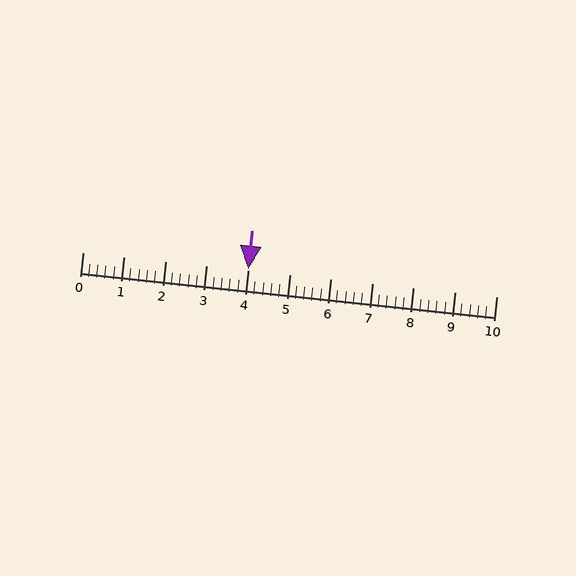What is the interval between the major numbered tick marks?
The major tick marks are spaced 1 units apart.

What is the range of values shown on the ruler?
The ruler shows values from 0 to 10.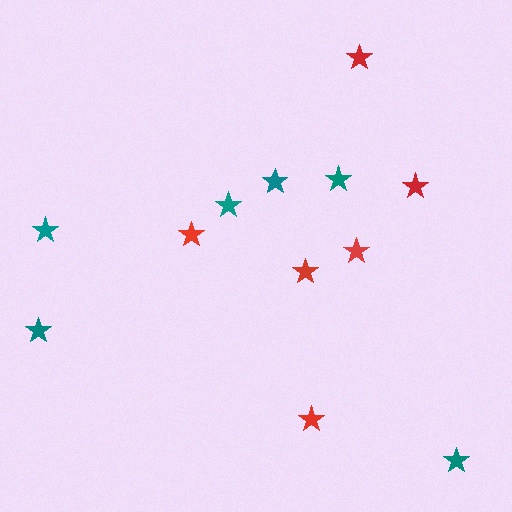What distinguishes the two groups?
There are 2 groups: one group of red stars (6) and one group of teal stars (6).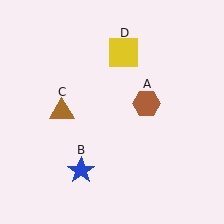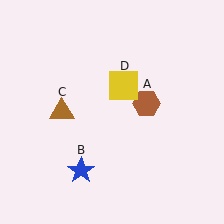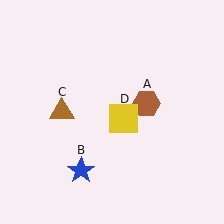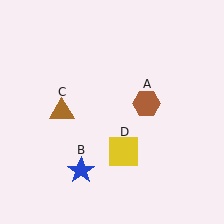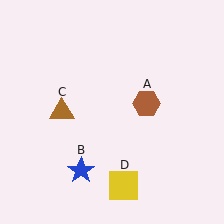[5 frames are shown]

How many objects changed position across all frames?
1 object changed position: yellow square (object D).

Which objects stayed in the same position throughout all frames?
Brown hexagon (object A) and blue star (object B) and brown triangle (object C) remained stationary.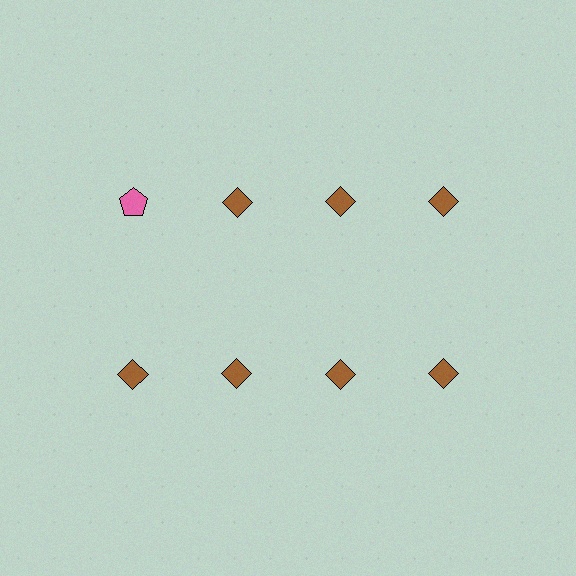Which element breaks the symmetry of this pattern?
The pink pentagon in the top row, leftmost column breaks the symmetry. All other shapes are brown diamonds.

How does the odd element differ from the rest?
It differs in both color (pink instead of brown) and shape (pentagon instead of diamond).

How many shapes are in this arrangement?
There are 8 shapes arranged in a grid pattern.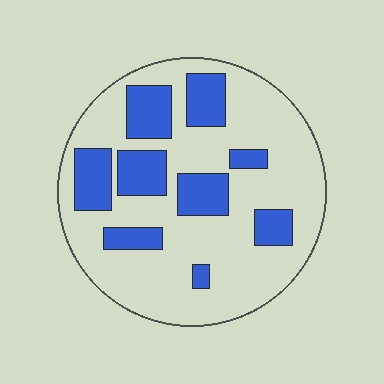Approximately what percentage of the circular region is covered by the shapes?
Approximately 25%.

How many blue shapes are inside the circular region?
9.